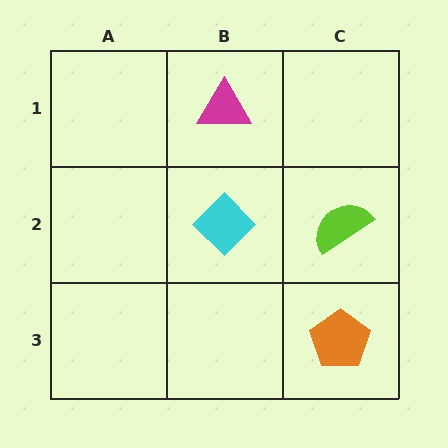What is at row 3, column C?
An orange pentagon.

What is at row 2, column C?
A lime semicircle.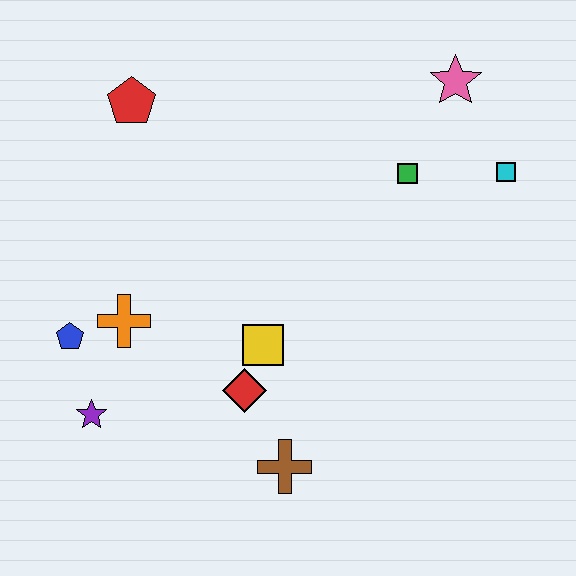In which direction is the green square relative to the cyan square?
The green square is to the left of the cyan square.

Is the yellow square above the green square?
No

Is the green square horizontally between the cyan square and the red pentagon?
Yes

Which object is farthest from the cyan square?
The purple star is farthest from the cyan square.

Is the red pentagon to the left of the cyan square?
Yes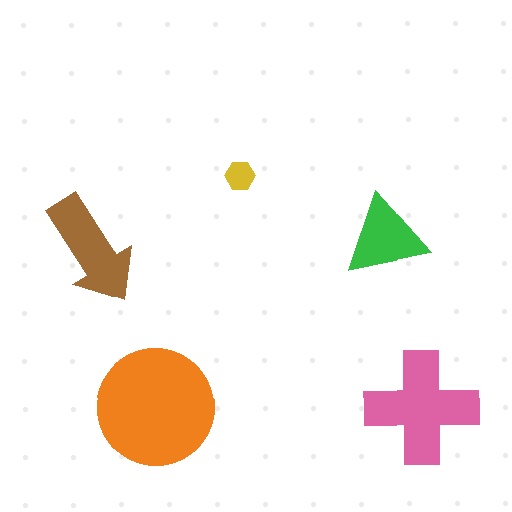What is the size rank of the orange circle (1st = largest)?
1st.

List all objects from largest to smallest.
The orange circle, the pink cross, the brown arrow, the green triangle, the yellow hexagon.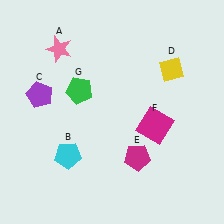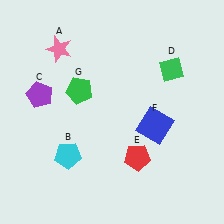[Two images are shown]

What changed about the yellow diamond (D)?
In Image 1, D is yellow. In Image 2, it changed to green.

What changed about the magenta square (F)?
In Image 1, F is magenta. In Image 2, it changed to blue.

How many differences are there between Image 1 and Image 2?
There are 3 differences between the two images.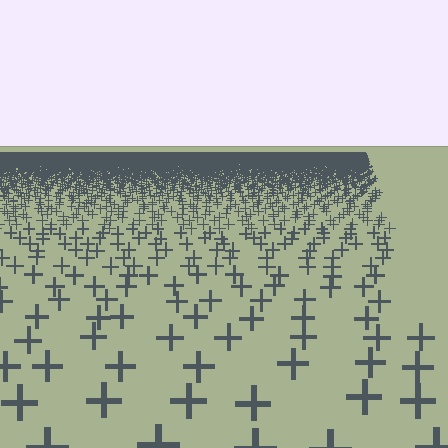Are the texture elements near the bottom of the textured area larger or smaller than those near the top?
Larger. Near the bottom, elements are closer to the viewer and appear at a bigger on-screen size.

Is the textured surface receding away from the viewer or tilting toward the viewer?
The surface is receding away from the viewer. Texture elements get smaller and denser toward the top.